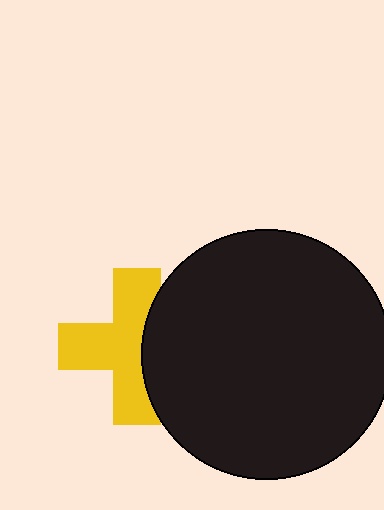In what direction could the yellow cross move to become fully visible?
The yellow cross could move left. That would shift it out from behind the black circle entirely.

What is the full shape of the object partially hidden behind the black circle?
The partially hidden object is a yellow cross.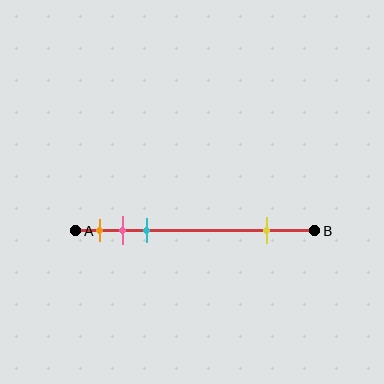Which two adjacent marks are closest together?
The pink and cyan marks are the closest adjacent pair.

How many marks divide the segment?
There are 4 marks dividing the segment.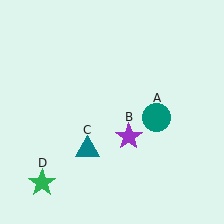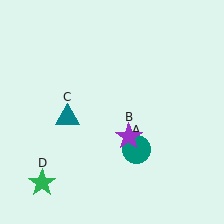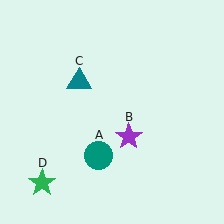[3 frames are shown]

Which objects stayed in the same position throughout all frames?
Purple star (object B) and green star (object D) remained stationary.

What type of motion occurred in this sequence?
The teal circle (object A), teal triangle (object C) rotated clockwise around the center of the scene.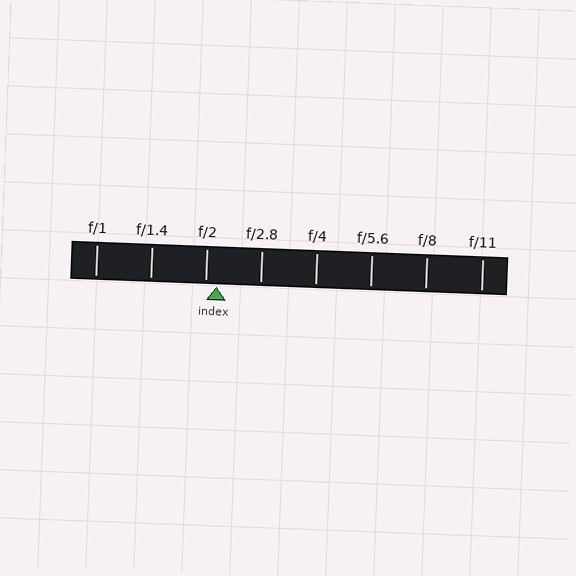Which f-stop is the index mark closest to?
The index mark is closest to f/2.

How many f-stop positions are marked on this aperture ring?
There are 8 f-stop positions marked.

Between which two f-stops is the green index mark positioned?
The index mark is between f/2 and f/2.8.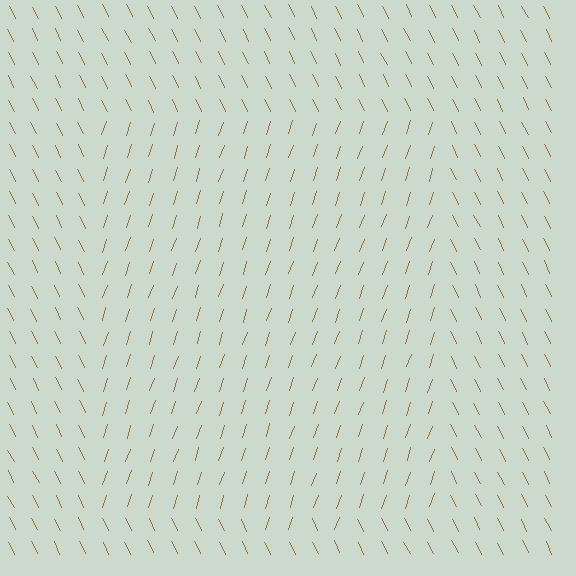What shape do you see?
I see a rectangle.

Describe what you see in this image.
The image is filled with small brown line segments. A rectangle region in the image has lines oriented differently from the surrounding lines, creating a visible texture boundary.